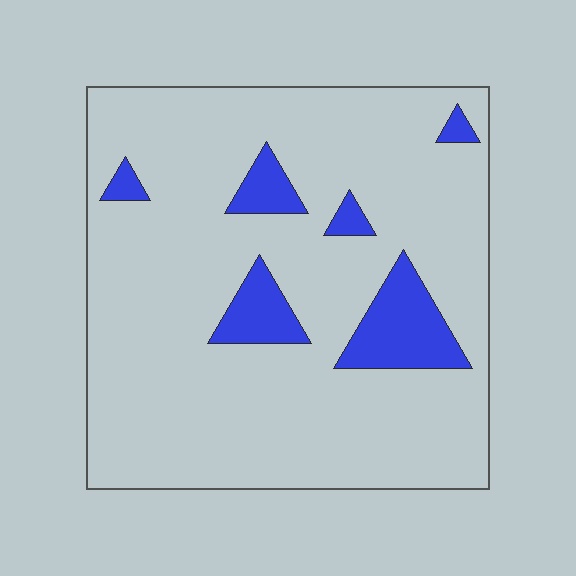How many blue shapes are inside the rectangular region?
6.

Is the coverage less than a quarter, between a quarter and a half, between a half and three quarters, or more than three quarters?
Less than a quarter.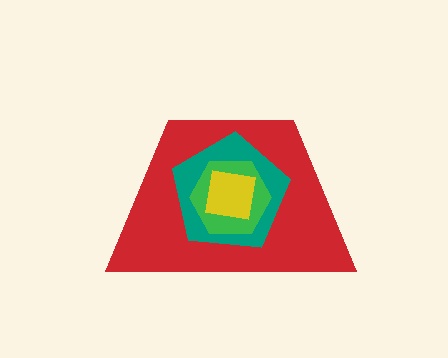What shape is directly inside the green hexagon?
The yellow square.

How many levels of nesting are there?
4.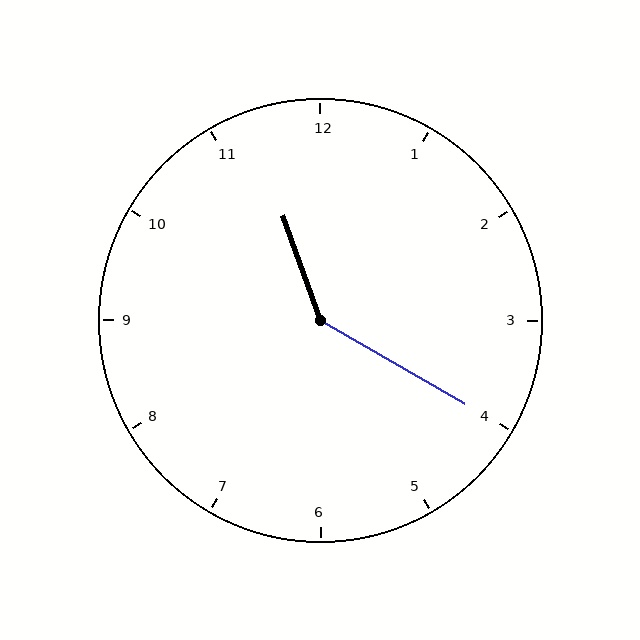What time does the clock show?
11:20.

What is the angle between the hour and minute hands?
Approximately 140 degrees.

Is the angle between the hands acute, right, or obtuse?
It is obtuse.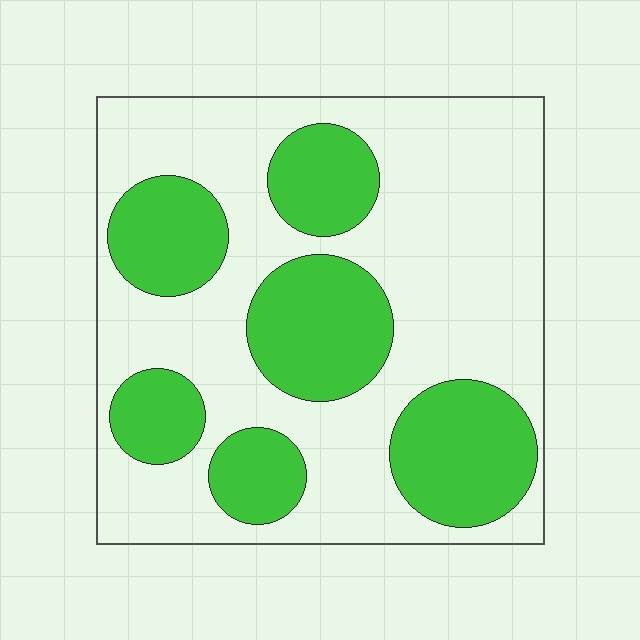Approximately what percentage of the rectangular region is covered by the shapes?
Approximately 35%.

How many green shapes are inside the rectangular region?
6.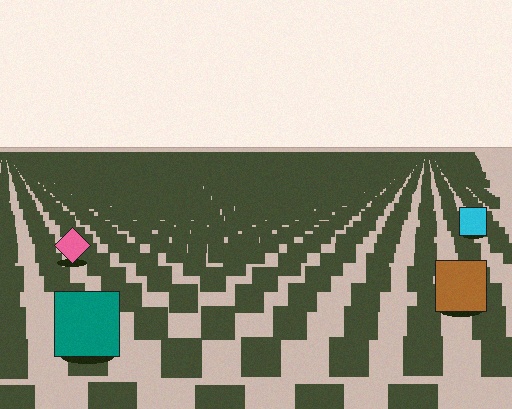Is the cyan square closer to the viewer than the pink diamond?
No. The pink diamond is closer — you can tell from the texture gradient: the ground texture is coarser near it.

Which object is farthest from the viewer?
The cyan square is farthest from the viewer. It appears smaller and the ground texture around it is denser.